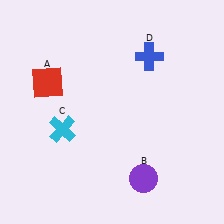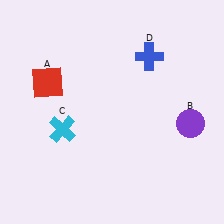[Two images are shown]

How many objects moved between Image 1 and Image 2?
1 object moved between the two images.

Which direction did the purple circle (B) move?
The purple circle (B) moved up.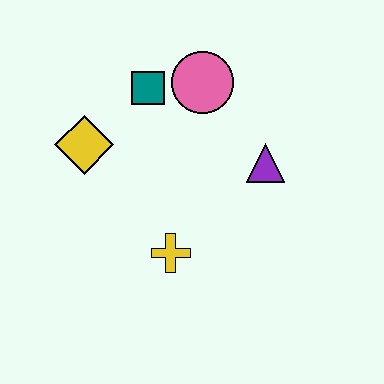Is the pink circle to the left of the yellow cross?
No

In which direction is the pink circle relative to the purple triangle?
The pink circle is above the purple triangle.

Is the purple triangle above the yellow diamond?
No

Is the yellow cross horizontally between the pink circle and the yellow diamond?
Yes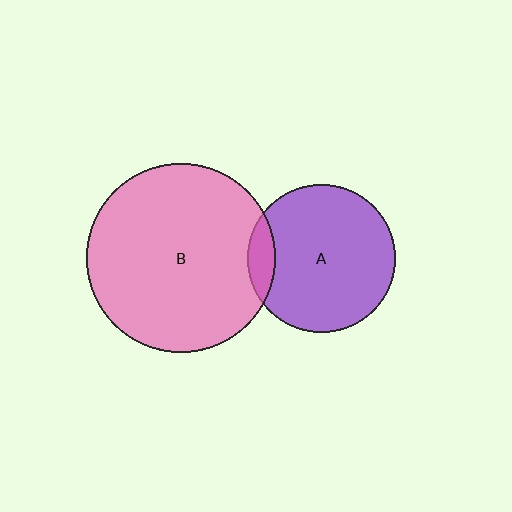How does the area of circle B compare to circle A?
Approximately 1.6 times.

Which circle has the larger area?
Circle B (pink).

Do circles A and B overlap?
Yes.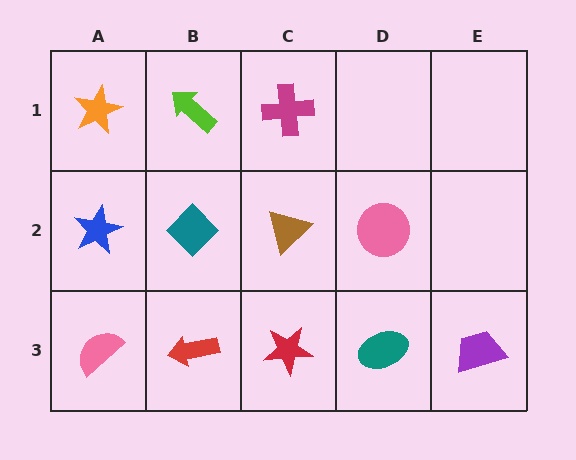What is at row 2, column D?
A pink circle.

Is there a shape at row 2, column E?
No, that cell is empty.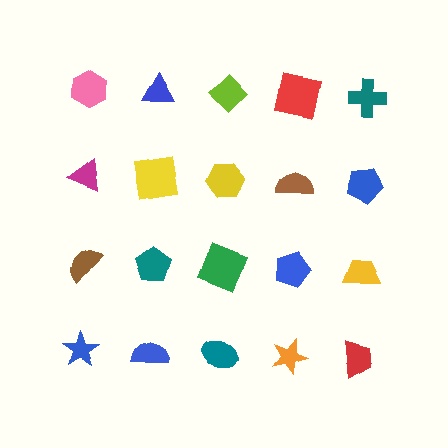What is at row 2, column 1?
A magenta triangle.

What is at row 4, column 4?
An orange star.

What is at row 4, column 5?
A red trapezoid.